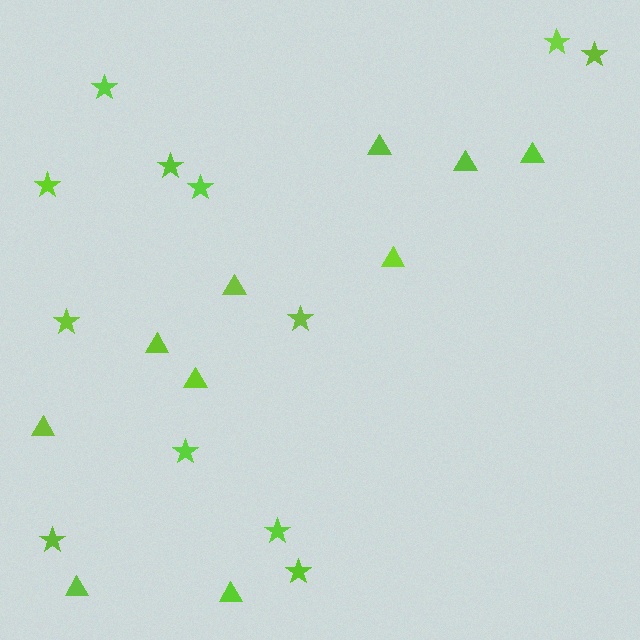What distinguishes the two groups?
There are 2 groups: one group of stars (12) and one group of triangles (10).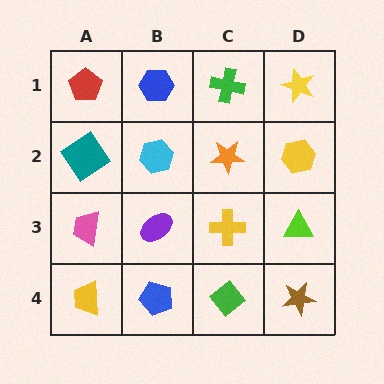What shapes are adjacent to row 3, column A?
A teal diamond (row 2, column A), a yellow trapezoid (row 4, column A), a purple ellipse (row 3, column B).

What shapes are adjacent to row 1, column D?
A yellow hexagon (row 2, column D), a green cross (row 1, column C).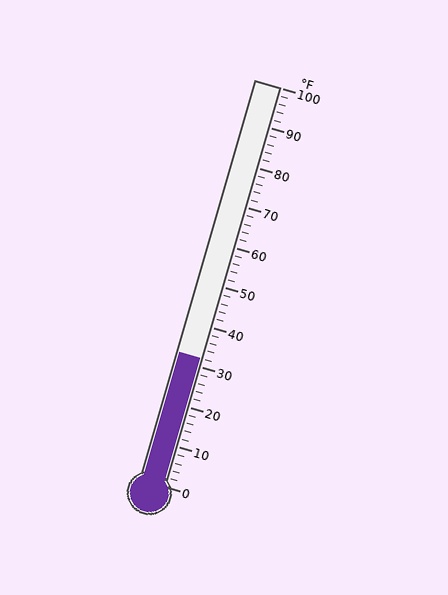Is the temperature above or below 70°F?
The temperature is below 70°F.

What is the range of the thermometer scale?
The thermometer scale ranges from 0°F to 100°F.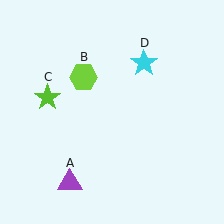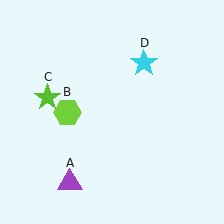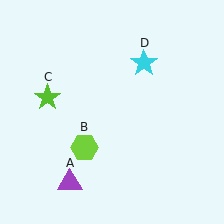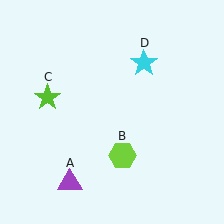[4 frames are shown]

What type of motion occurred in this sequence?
The lime hexagon (object B) rotated counterclockwise around the center of the scene.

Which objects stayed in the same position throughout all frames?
Purple triangle (object A) and lime star (object C) and cyan star (object D) remained stationary.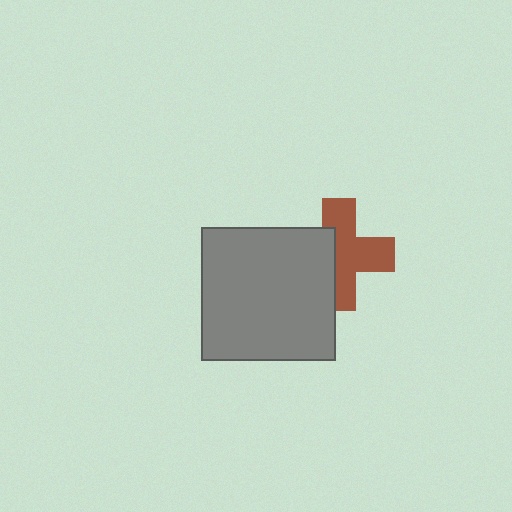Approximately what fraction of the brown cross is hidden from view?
Roughly 38% of the brown cross is hidden behind the gray square.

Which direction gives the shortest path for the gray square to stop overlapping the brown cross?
Moving left gives the shortest separation.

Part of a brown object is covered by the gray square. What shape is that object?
It is a cross.